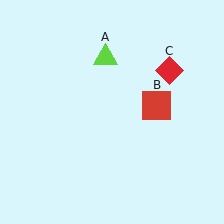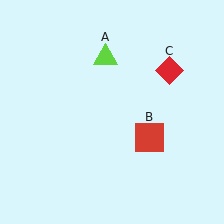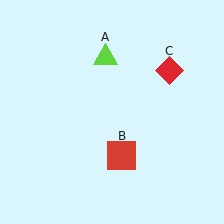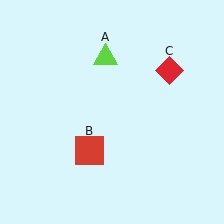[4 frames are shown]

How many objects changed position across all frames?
1 object changed position: red square (object B).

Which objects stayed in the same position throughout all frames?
Lime triangle (object A) and red diamond (object C) remained stationary.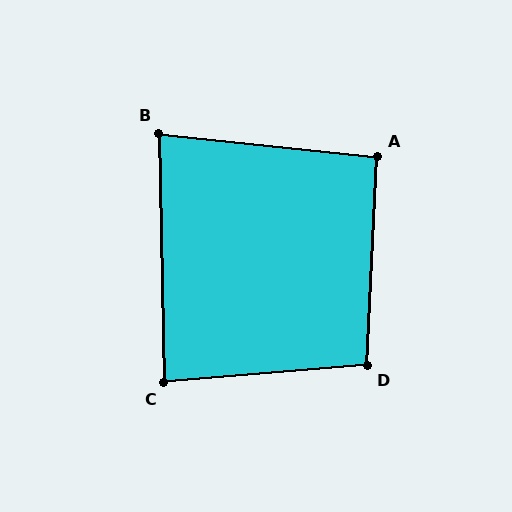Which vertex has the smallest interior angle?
B, at approximately 83 degrees.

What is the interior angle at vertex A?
Approximately 93 degrees (approximately right).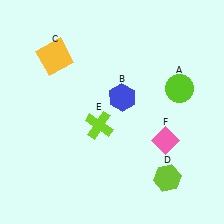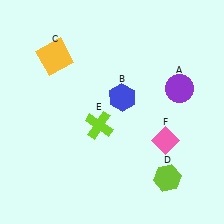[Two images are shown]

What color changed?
The circle (A) changed from lime in Image 1 to purple in Image 2.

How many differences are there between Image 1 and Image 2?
There is 1 difference between the two images.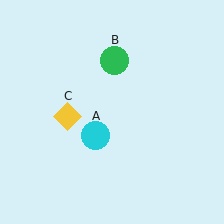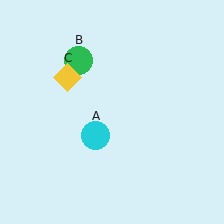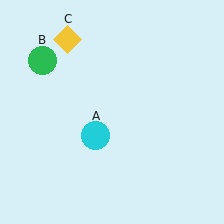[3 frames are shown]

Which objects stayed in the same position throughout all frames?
Cyan circle (object A) remained stationary.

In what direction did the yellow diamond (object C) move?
The yellow diamond (object C) moved up.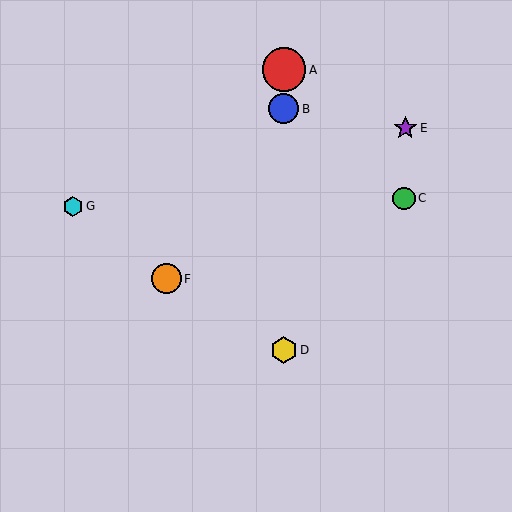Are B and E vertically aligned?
No, B is at x≈284 and E is at x≈405.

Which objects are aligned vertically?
Objects A, B, D are aligned vertically.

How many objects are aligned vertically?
3 objects (A, B, D) are aligned vertically.